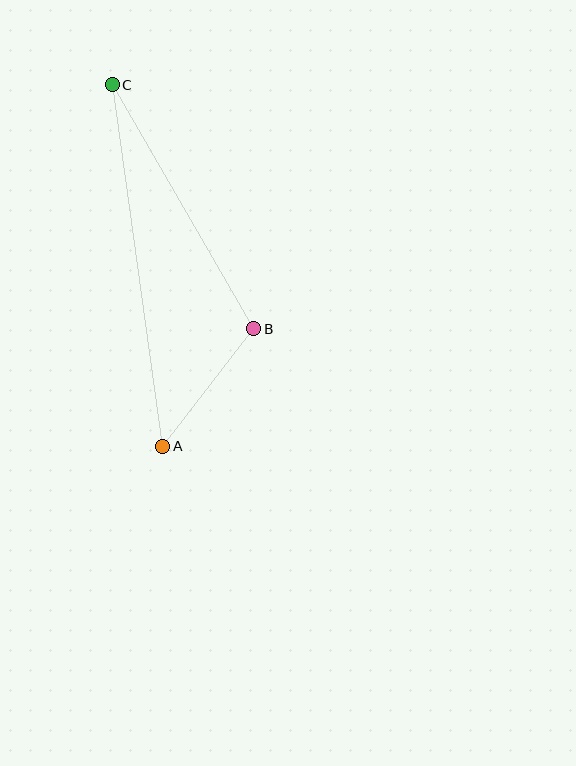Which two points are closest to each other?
Points A and B are closest to each other.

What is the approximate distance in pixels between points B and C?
The distance between B and C is approximately 282 pixels.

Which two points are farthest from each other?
Points A and C are farthest from each other.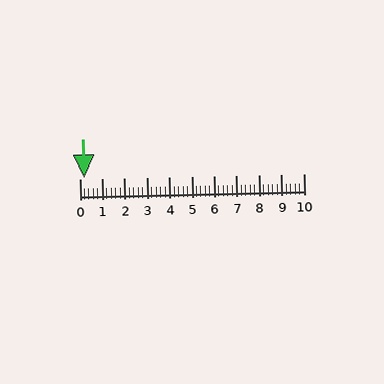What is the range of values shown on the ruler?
The ruler shows values from 0 to 10.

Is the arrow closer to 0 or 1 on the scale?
The arrow is closer to 0.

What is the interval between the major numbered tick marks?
The major tick marks are spaced 1 units apart.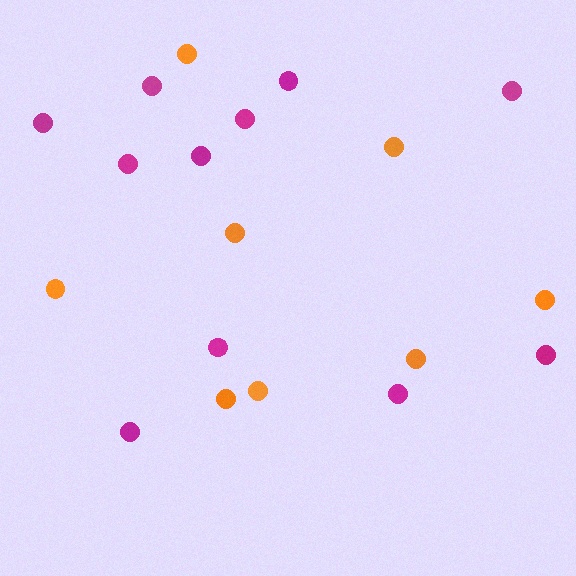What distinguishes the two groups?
There are 2 groups: one group of orange circles (8) and one group of magenta circles (11).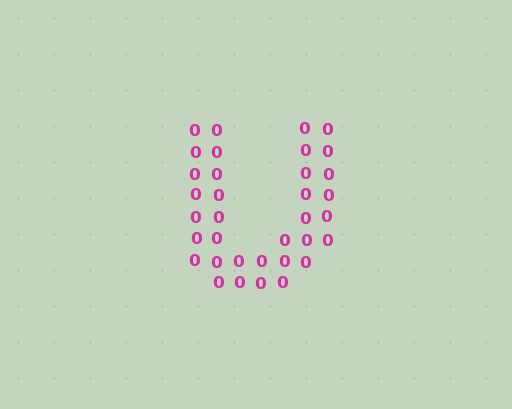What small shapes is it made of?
It is made of small digit 0's.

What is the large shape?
The large shape is the letter U.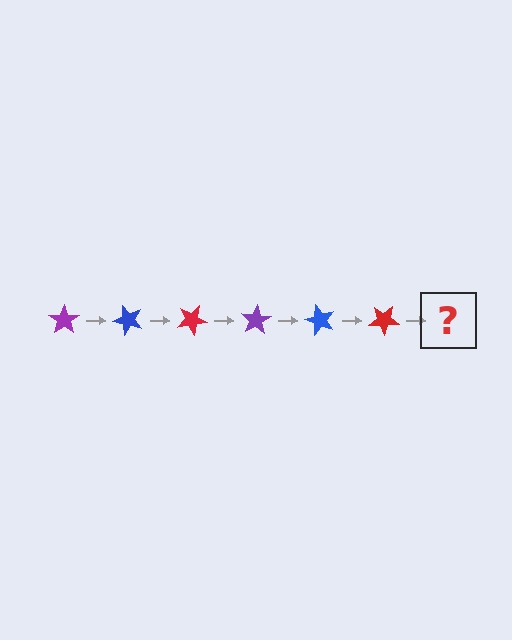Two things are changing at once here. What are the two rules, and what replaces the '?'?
The two rules are that it rotates 50 degrees each step and the color cycles through purple, blue, and red. The '?' should be a purple star, rotated 300 degrees from the start.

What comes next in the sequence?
The next element should be a purple star, rotated 300 degrees from the start.